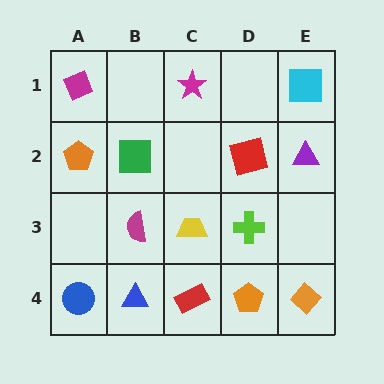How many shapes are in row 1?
3 shapes.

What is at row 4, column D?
An orange pentagon.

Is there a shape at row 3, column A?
No, that cell is empty.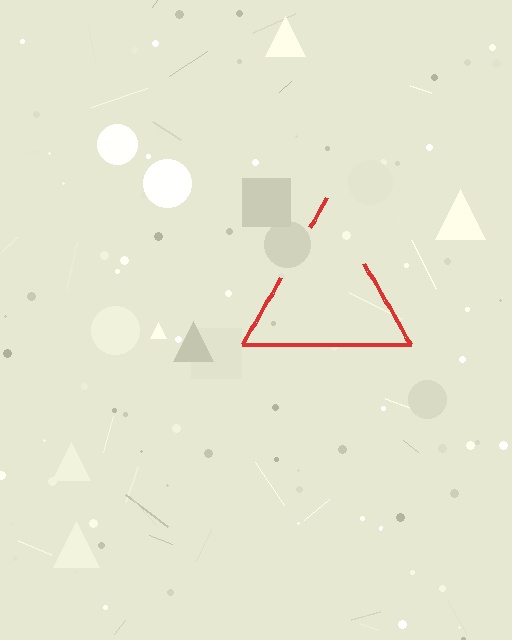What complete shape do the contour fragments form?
The contour fragments form a triangle.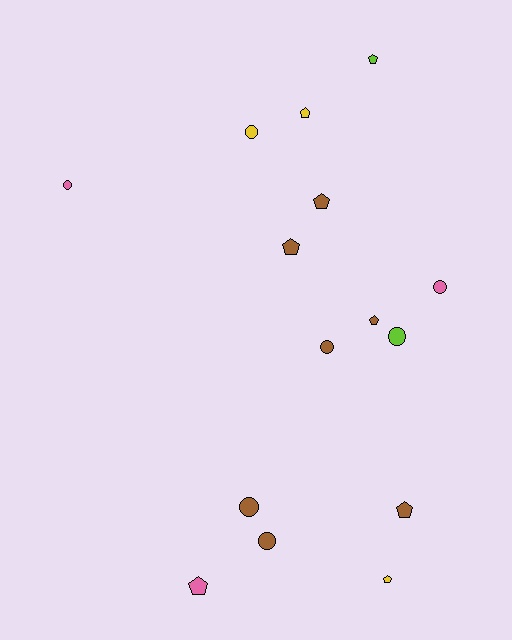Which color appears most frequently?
Brown, with 7 objects.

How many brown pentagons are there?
There are 4 brown pentagons.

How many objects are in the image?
There are 15 objects.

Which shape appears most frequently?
Pentagon, with 8 objects.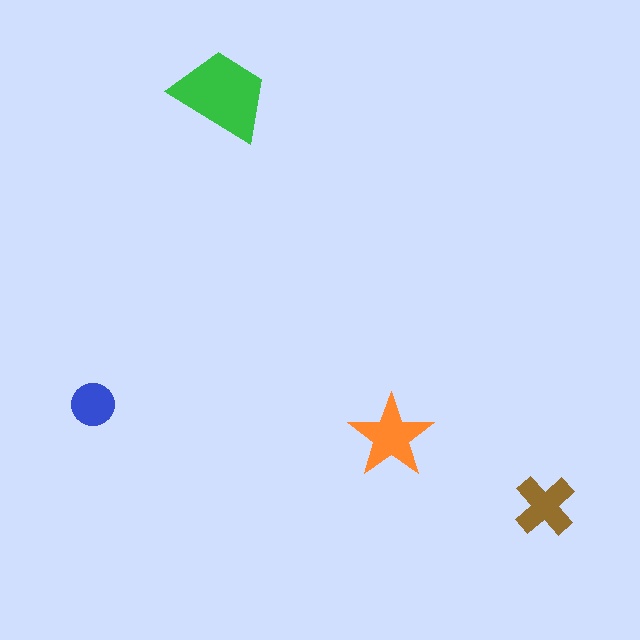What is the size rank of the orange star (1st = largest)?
2nd.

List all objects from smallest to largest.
The blue circle, the brown cross, the orange star, the green trapezoid.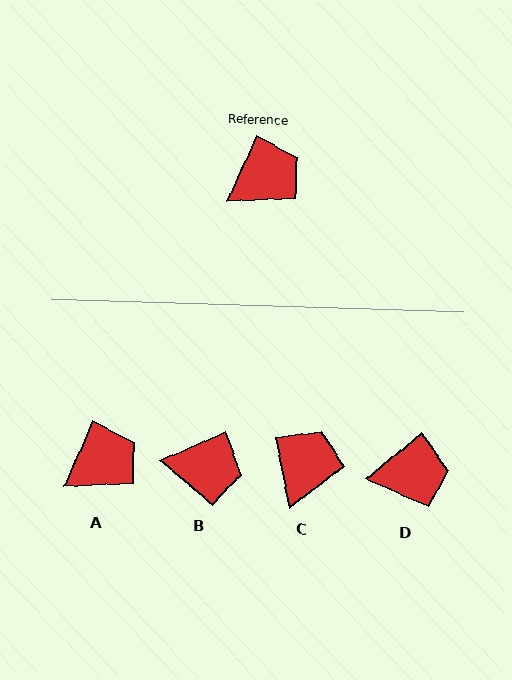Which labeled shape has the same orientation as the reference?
A.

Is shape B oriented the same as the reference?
No, it is off by about 42 degrees.